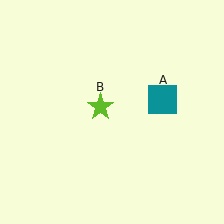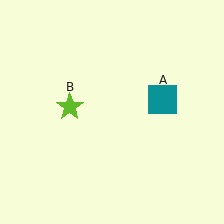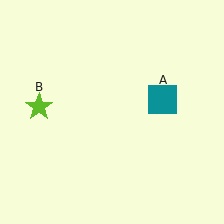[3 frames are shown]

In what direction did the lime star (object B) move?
The lime star (object B) moved left.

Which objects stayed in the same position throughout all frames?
Teal square (object A) remained stationary.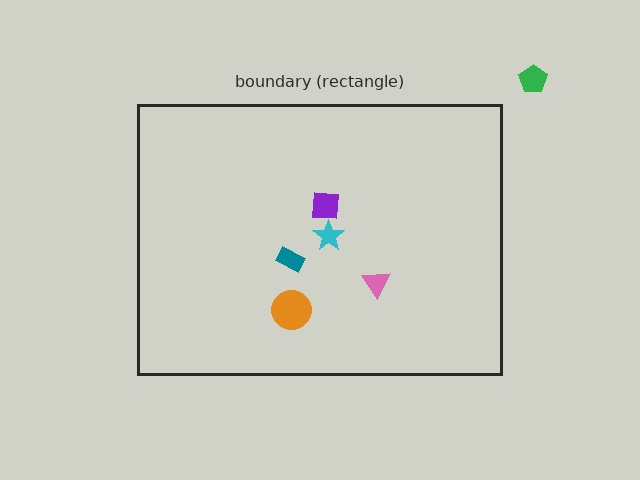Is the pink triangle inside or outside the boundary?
Inside.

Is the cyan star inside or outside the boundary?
Inside.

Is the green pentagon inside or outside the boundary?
Outside.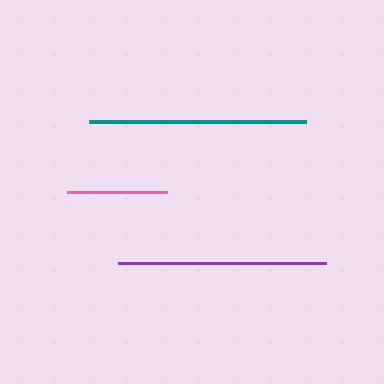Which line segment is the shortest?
The pink line is the shortest at approximately 100 pixels.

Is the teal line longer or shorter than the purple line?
The teal line is longer than the purple line.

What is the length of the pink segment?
The pink segment is approximately 100 pixels long.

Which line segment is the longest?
The teal line is the longest at approximately 217 pixels.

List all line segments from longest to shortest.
From longest to shortest: teal, purple, pink.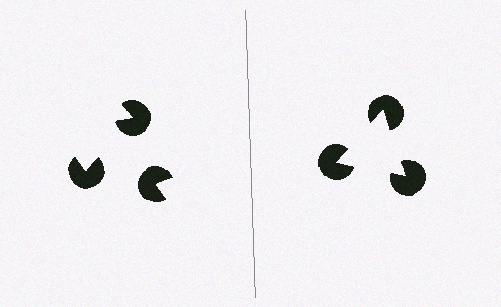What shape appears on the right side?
An illusory triangle.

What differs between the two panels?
The pac-man discs are positioned identically on both sides; only the wedge orientations differ. On the right they align to a triangle; on the left they are misaligned.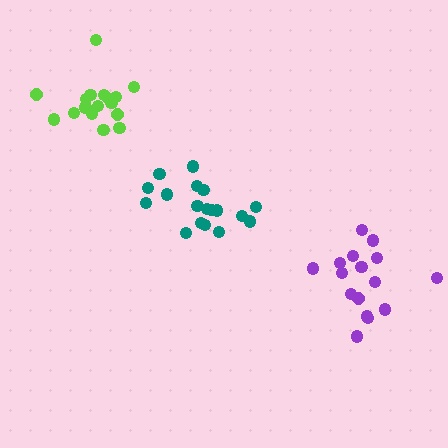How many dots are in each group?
Group 1: 18 dots, Group 2: 18 dots, Group 3: 16 dots (52 total).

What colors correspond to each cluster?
The clusters are colored: teal, lime, purple.